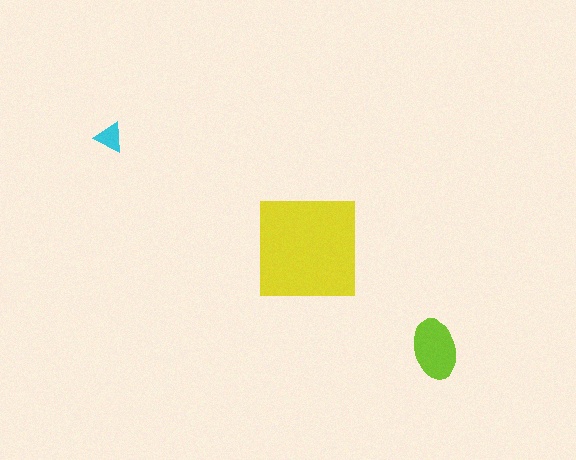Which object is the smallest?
The cyan triangle.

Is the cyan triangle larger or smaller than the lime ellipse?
Smaller.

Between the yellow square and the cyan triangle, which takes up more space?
The yellow square.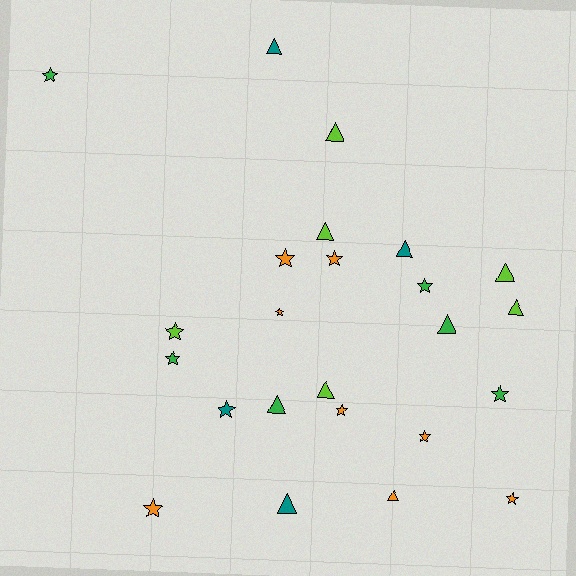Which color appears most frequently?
Orange, with 8 objects.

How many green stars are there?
There are 4 green stars.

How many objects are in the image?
There are 24 objects.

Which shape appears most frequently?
Star, with 13 objects.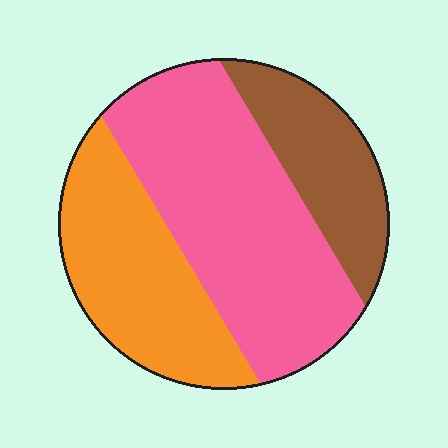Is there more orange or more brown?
Orange.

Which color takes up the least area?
Brown, at roughly 20%.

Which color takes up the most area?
Pink, at roughly 50%.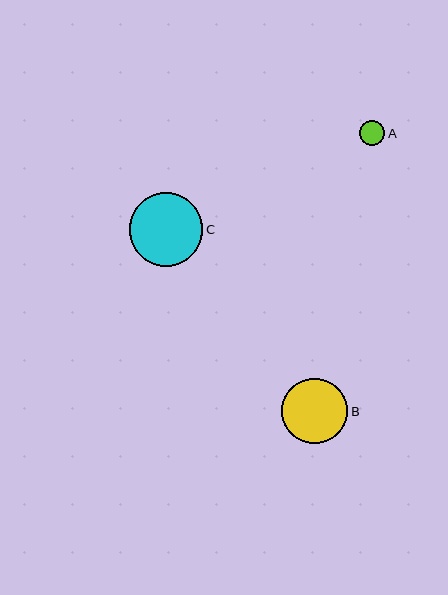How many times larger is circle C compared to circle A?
Circle C is approximately 2.9 times the size of circle A.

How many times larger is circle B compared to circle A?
Circle B is approximately 2.6 times the size of circle A.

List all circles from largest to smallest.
From largest to smallest: C, B, A.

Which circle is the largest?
Circle C is the largest with a size of approximately 73 pixels.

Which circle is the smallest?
Circle A is the smallest with a size of approximately 25 pixels.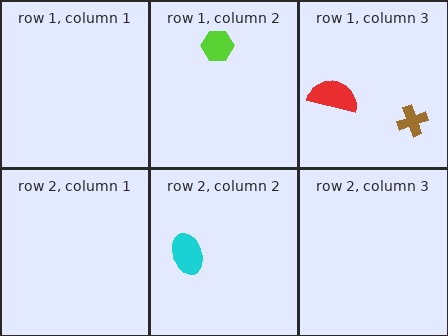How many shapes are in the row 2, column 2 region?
1.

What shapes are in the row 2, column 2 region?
The cyan ellipse.